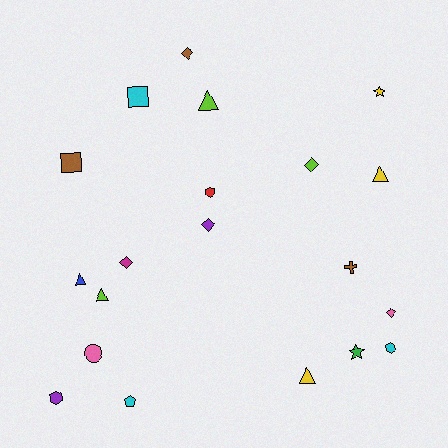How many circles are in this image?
There is 1 circle.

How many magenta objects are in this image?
There is 1 magenta object.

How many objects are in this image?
There are 20 objects.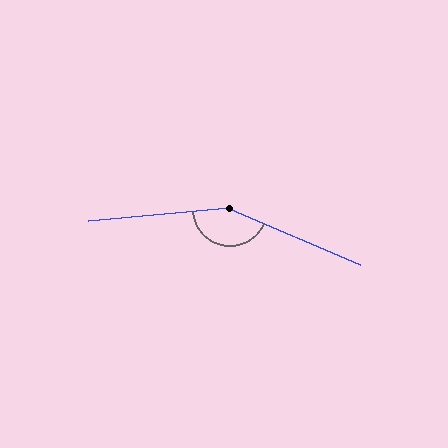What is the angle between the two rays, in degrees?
Approximately 152 degrees.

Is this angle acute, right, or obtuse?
It is obtuse.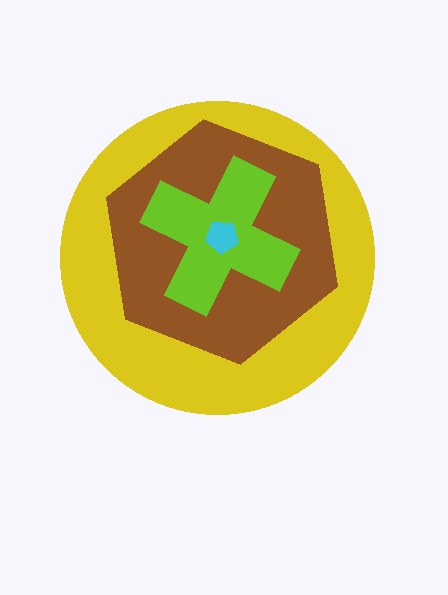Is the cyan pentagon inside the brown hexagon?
Yes.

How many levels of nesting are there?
4.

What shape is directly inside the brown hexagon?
The lime cross.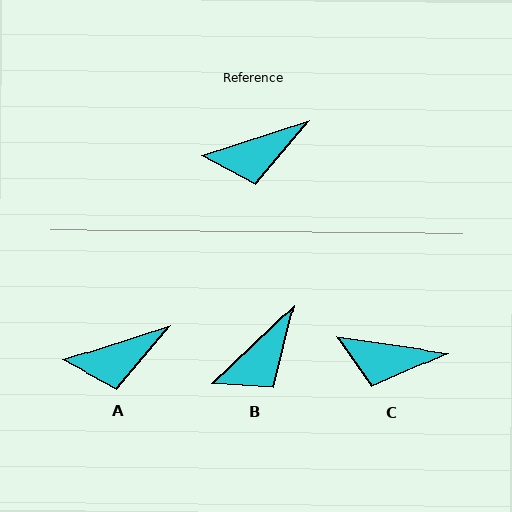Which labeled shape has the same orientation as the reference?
A.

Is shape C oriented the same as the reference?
No, it is off by about 26 degrees.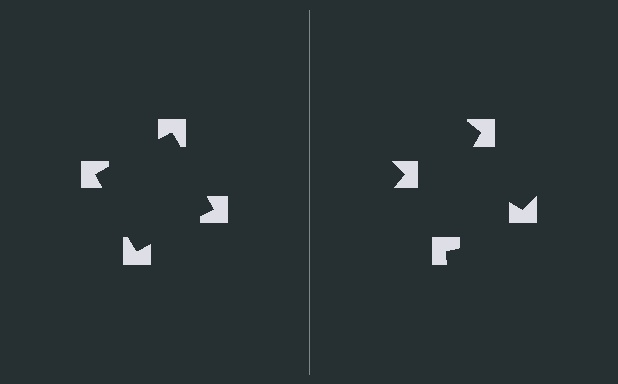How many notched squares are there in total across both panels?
8 — 4 on each side.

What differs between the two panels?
The notched squares are positioned identically on both sides; only the wedge orientations differ. On the left they align to a square; on the right they are misaligned.